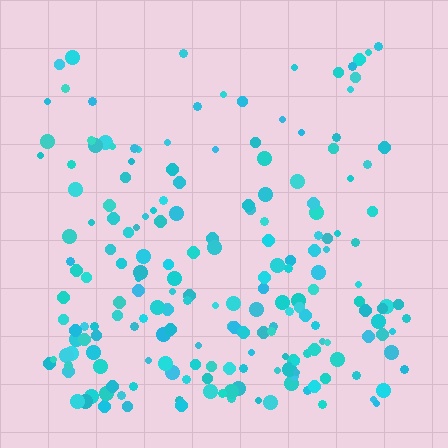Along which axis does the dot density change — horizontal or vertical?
Vertical.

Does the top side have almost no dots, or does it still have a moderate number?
Still a moderate number, just noticeably fewer than the bottom.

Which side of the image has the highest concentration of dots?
The bottom.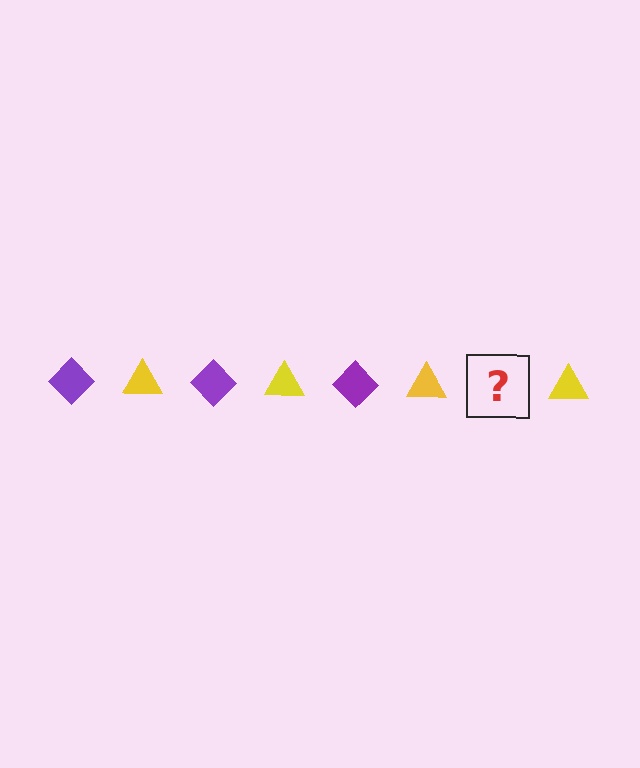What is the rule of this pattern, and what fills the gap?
The rule is that the pattern alternates between purple diamond and yellow triangle. The gap should be filled with a purple diamond.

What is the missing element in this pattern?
The missing element is a purple diamond.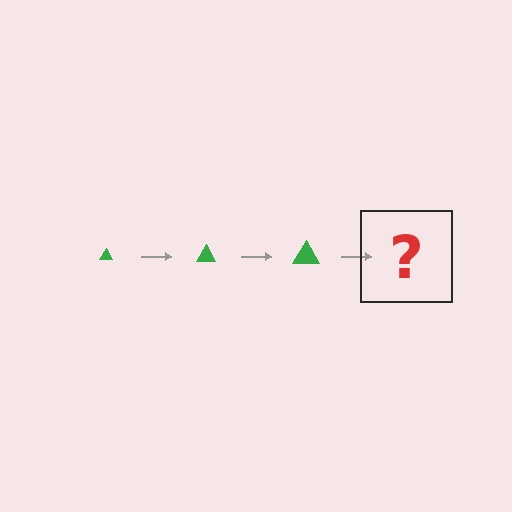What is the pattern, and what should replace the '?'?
The pattern is that the triangle gets progressively larger each step. The '?' should be a green triangle, larger than the previous one.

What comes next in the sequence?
The next element should be a green triangle, larger than the previous one.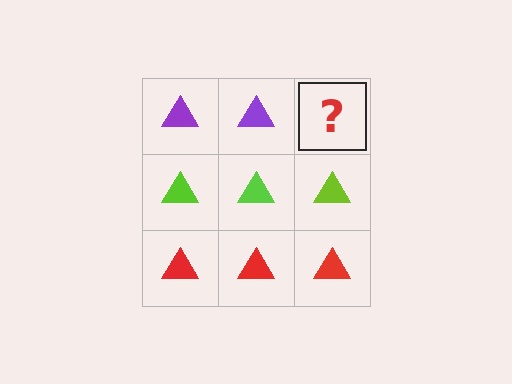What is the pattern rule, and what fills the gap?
The rule is that each row has a consistent color. The gap should be filled with a purple triangle.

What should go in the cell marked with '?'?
The missing cell should contain a purple triangle.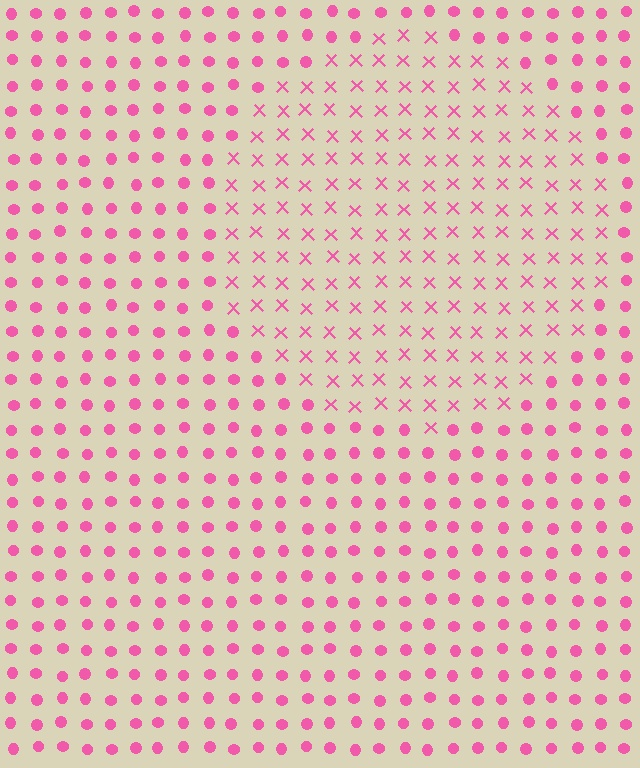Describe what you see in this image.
The image is filled with small pink elements arranged in a uniform grid. A circle-shaped region contains X marks, while the surrounding area contains circles. The boundary is defined purely by the change in element shape.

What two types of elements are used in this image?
The image uses X marks inside the circle region and circles outside it.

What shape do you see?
I see a circle.